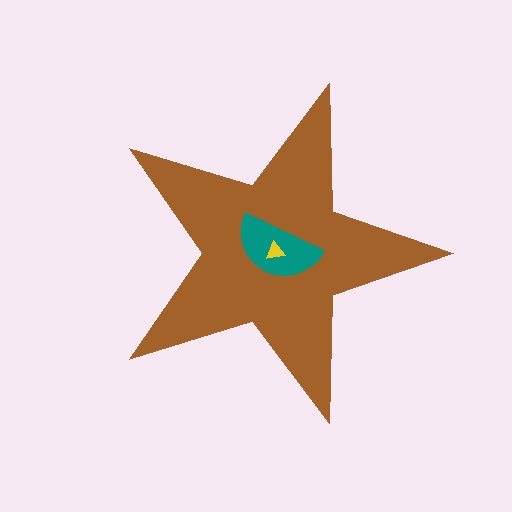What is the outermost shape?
The brown star.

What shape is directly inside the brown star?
The teal semicircle.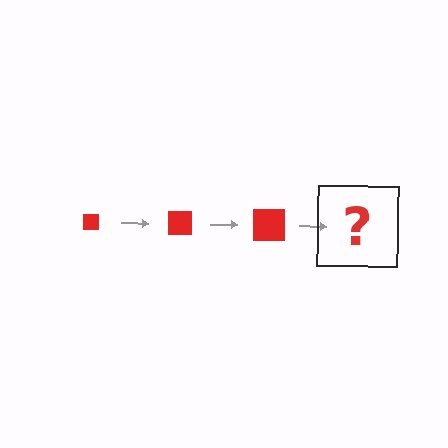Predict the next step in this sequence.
The next step is a red square, larger than the previous one.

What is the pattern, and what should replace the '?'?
The pattern is that the square gets progressively larger each step. The '?' should be a red square, larger than the previous one.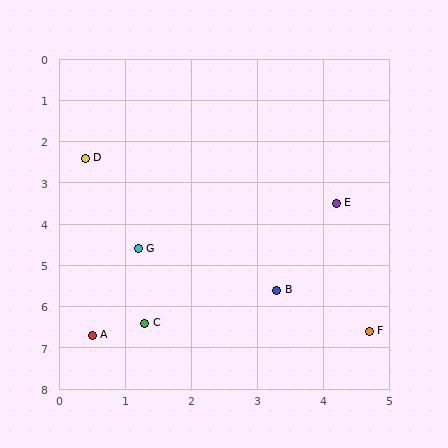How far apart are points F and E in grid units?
Points F and E are about 3.1 grid units apart.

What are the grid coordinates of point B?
Point B is at approximately (3.3, 5.6).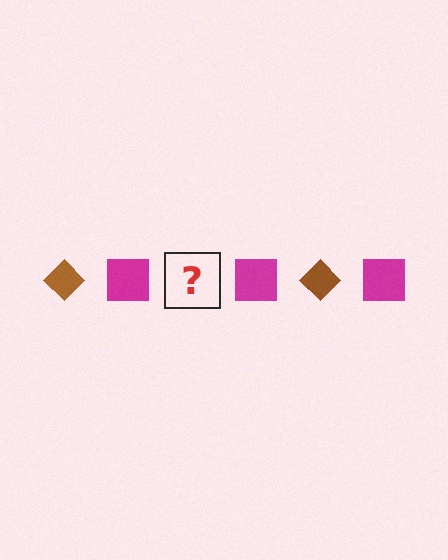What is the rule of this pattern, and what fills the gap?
The rule is that the pattern alternates between brown diamond and magenta square. The gap should be filled with a brown diamond.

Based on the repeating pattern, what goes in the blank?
The blank should be a brown diamond.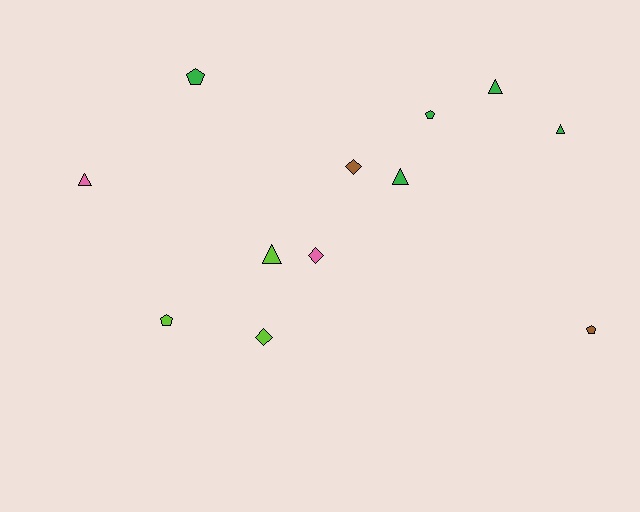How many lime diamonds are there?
There is 1 lime diamond.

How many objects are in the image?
There are 12 objects.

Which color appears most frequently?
Green, with 5 objects.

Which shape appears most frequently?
Triangle, with 5 objects.